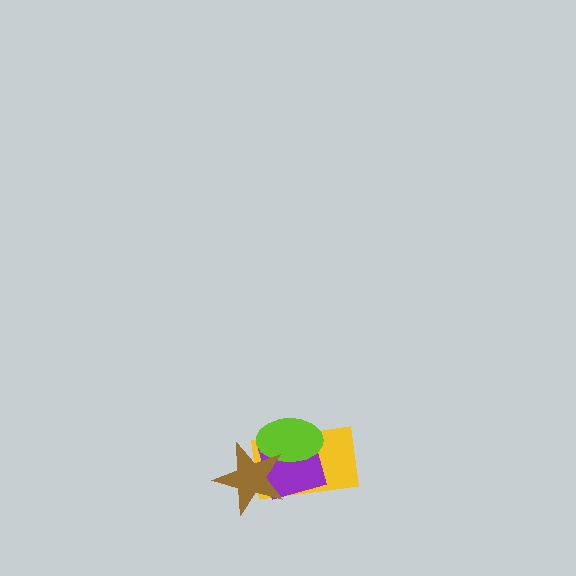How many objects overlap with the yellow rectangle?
3 objects overlap with the yellow rectangle.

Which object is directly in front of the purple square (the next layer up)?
The lime ellipse is directly in front of the purple square.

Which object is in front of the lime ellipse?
The brown star is in front of the lime ellipse.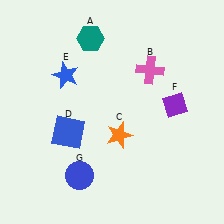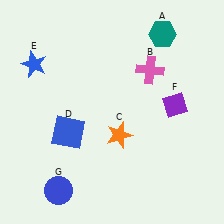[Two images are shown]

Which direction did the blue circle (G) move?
The blue circle (G) moved left.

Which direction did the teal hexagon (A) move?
The teal hexagon (A) moved right.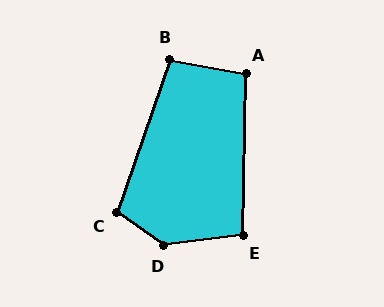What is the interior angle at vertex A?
Approximately 99 degrees (obtuse).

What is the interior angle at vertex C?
Approximately 105 degrees (obtuse).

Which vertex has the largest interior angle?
D, at approximately 138 degrees.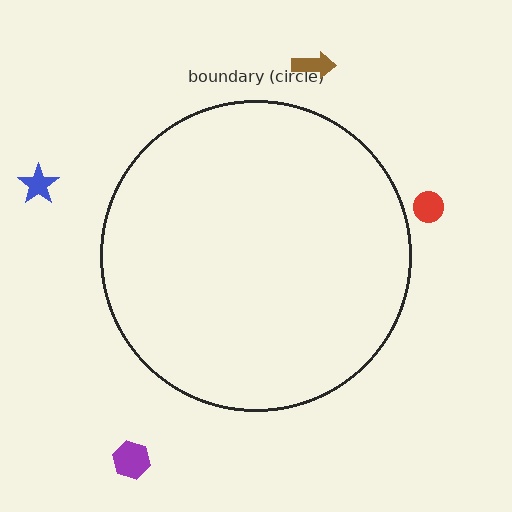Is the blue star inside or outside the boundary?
Outside.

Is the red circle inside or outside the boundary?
Outside.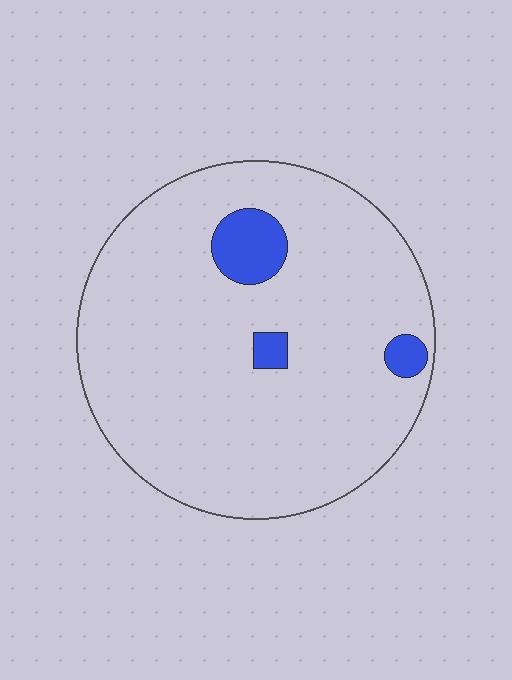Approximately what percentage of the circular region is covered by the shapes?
Approximately 5%.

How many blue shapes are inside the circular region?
3.